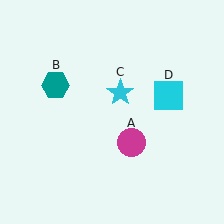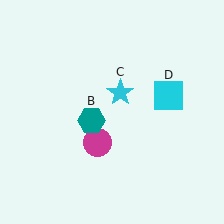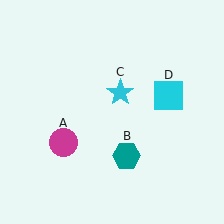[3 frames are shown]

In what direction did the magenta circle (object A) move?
The magenta circle (object A) moved left.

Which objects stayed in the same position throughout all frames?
Cyan star (object C) and cyan square (object D) remained stationary.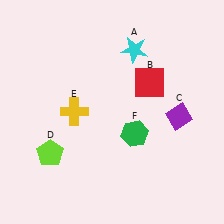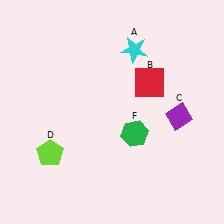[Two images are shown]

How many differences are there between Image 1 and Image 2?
There is 1 difference between the two images.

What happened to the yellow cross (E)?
The yellow cross (E) was removed in Image 2. It was in the top-left area of Image 1.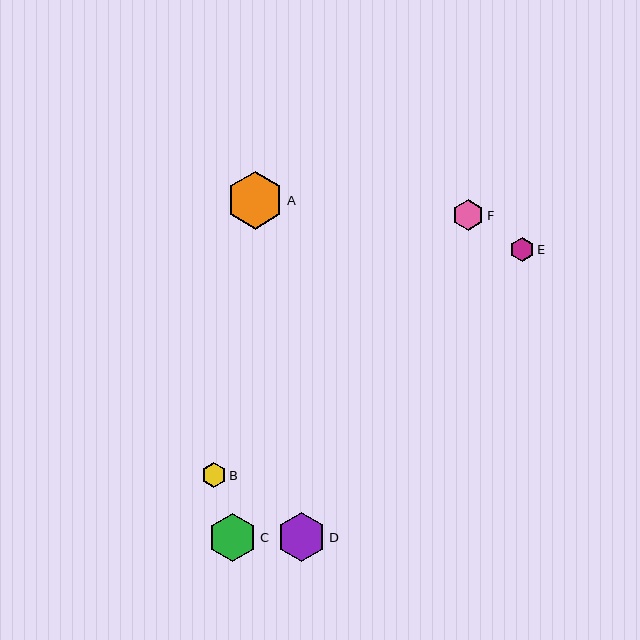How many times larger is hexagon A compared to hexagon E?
Hexagon A is approximately 2.4 times the size of hexagon E.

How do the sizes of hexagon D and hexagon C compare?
Hexagon D and hexagon C are approximately the same size.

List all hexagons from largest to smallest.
From largest to smallest: A, D, C, F, B, E.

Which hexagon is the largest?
Hexagon A is the largest with a size of approximately 57 pixels.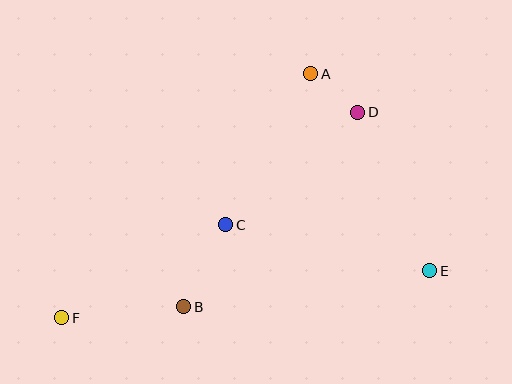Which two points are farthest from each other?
Points E and F are farthest from each other.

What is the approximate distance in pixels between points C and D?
The distance between C and D is approximately 174 pixels.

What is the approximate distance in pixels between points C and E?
The distance between C and E is approximately 209 pixels.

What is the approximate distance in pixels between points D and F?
The distance between D and F is approximately 361 pixels.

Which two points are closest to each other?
Points A and D are closest to each other.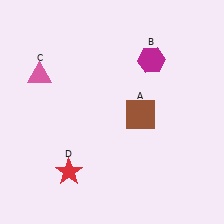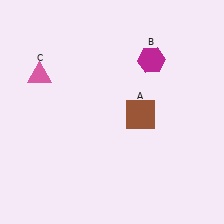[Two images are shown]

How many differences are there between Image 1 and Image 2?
There is 1 difference between the two images.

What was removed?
The red star (D) was removed in Image 2.